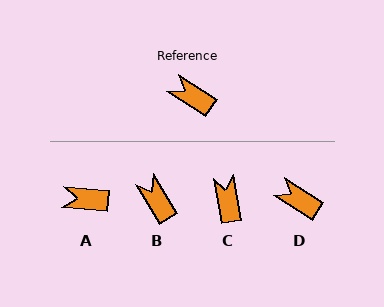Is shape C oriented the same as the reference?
No, it is off by about 47 degrees.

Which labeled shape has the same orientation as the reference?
D.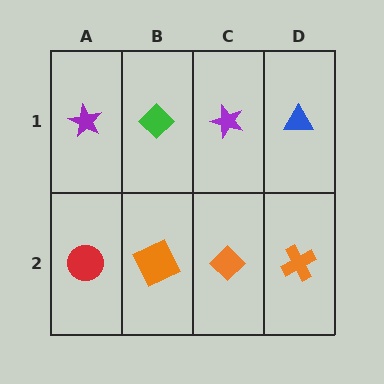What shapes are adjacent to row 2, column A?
A purple star (row 1, column A), an orange square (row 2, column B).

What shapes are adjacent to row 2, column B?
A green diamond (row 1, column B), a red circle (row 2, column A), an orange diamond (row 2, column C).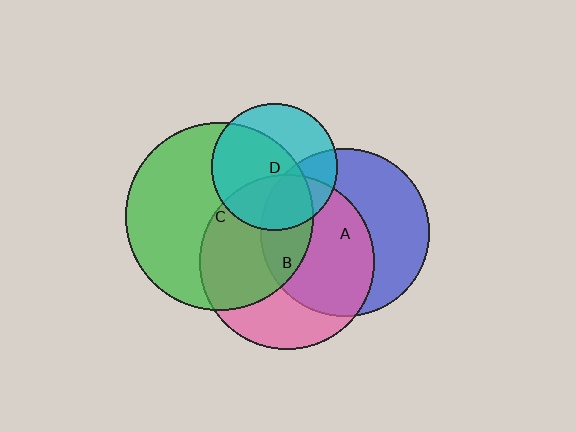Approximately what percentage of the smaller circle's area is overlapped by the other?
Approximately 20%.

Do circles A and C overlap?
Yes.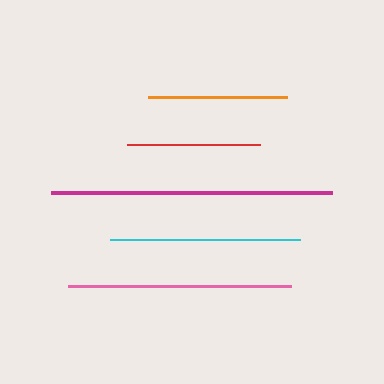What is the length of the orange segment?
The orange segment is approximately 139 pixels long.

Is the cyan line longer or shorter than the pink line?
The pink line is longer than the cyan line.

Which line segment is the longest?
The magenta line is the longest at approximately 281 pixels.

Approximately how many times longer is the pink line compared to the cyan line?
The pink line is approximately 1.2 times the length of the cyan line.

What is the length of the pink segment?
The pink segment is approximately 223 pixels long.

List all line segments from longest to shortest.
From longest to shortest: magenta, pink, cyan, orange, red.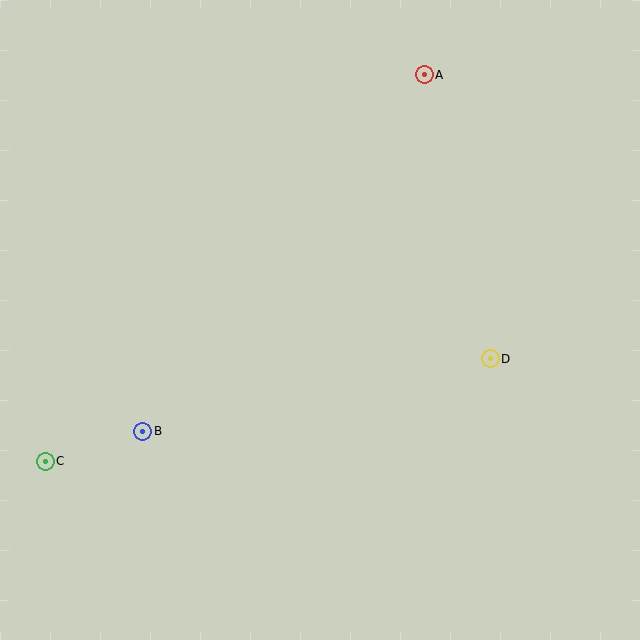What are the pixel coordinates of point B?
Point B is at (143, 431).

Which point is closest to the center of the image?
Point D at (490, 359) is closest to the center.